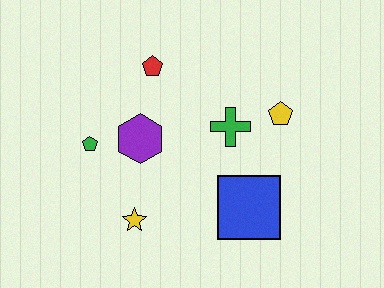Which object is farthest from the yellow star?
The yellow pentagon is farthest from the yellow star.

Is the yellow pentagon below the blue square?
No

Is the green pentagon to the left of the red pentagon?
Yes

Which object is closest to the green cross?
The yellow pentagon is closest to the green cross.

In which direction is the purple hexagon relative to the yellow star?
The purple hexagon is above the yellow star.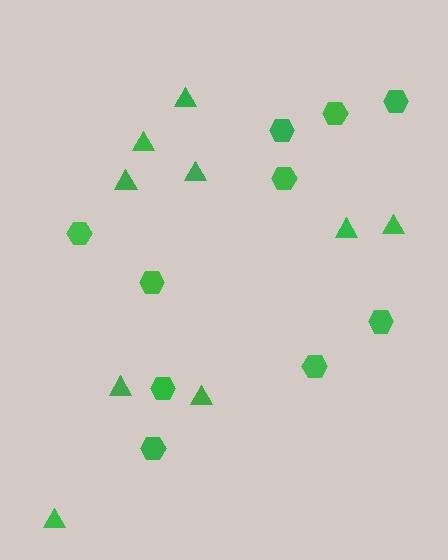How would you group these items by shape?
There are 2 groups: one group of hexagons (10) and one group of triangles (9).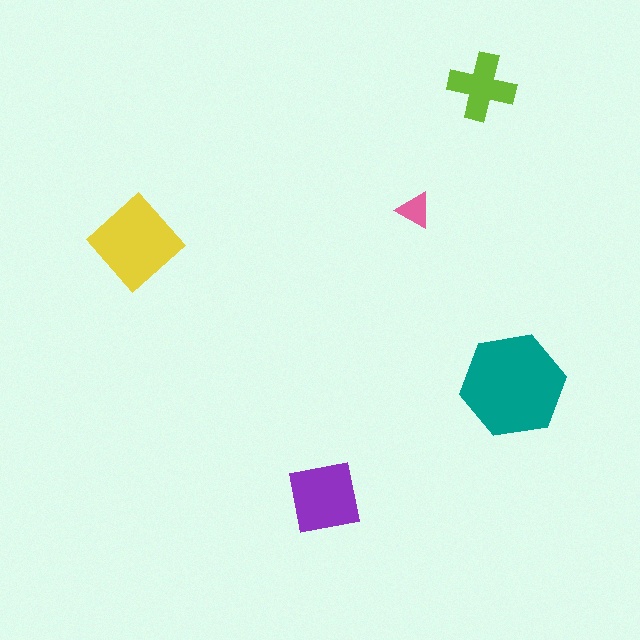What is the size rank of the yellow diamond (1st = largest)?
2nd.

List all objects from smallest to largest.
The pink triangle, the lime cross, the purple square, the yellow diamond, the teal hexagon.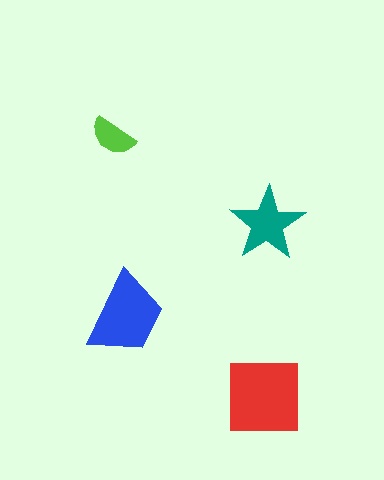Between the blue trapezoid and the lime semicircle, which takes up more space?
The blue trapezoid.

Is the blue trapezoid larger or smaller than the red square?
Smaller.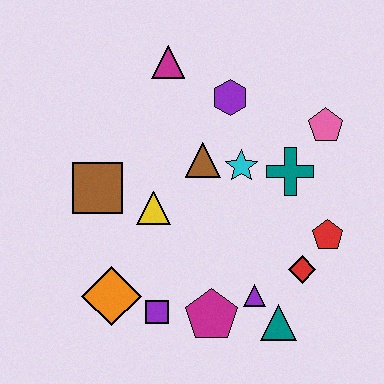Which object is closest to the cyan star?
The brown triangle is closest to the cyan star.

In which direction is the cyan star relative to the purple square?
The cyan star is above the purple square.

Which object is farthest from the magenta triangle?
The teal triangle is farthest from the magenta triangle.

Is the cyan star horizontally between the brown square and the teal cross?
Yes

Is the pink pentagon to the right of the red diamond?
Yes